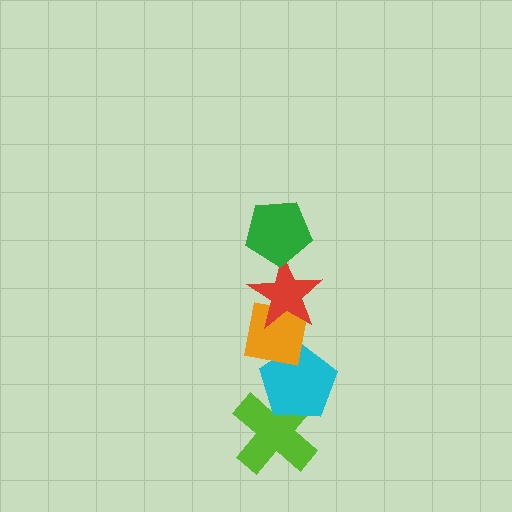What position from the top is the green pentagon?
The green pentagon is 1st from the top.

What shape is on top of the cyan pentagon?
The orange square is on top of the cyan pentagon.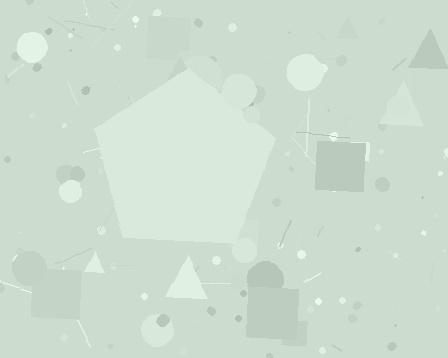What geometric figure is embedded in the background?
A pentagon is embedded in the background.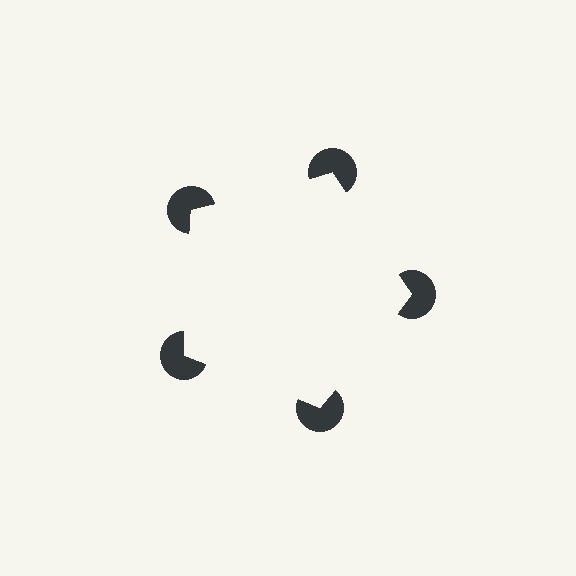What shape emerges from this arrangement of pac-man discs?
An illusory pentagon — its edges are inferred from the aligned wedge cuts in the pac-man discs, not physically drawn.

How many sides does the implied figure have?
5 sides.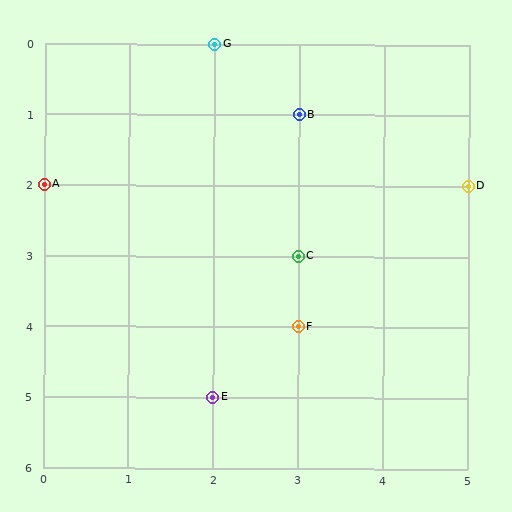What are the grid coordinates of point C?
Point C is at grid coordinates (3, 3).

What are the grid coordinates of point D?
Point D is at grid coordinates (5, 2).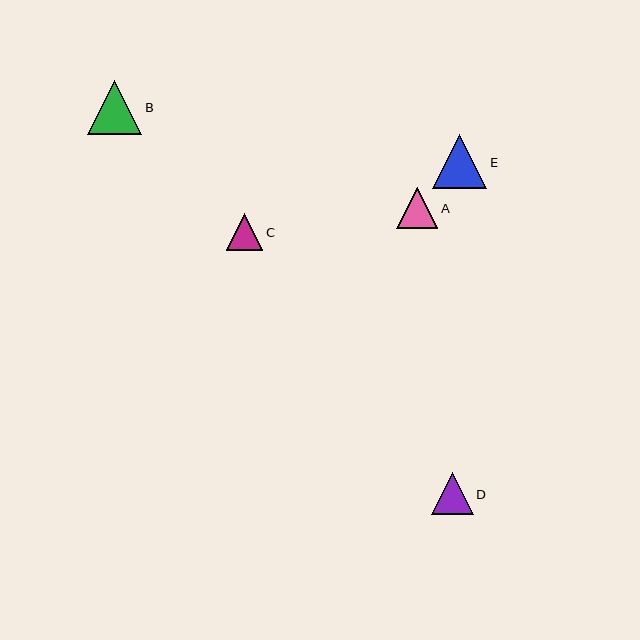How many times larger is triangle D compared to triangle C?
Triangle D is approximately 1.1 times the size of triangle C.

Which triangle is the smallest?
Triangle C is the smallest with a size of approximately 37 pixels.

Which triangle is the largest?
Triangle B is the largest with a size of approximately 55 pixels.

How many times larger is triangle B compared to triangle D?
Triangle B is approximately 1.3 times the size of triangle D.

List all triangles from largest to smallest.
From largest to smallest: B, E, D, A, C.